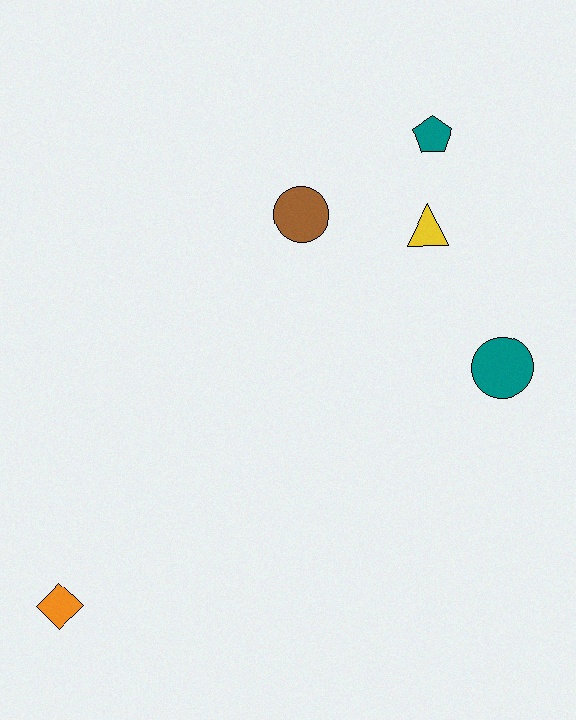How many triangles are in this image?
There is 1 triangle.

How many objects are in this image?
There are 5 objects.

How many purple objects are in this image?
There are no purple objects.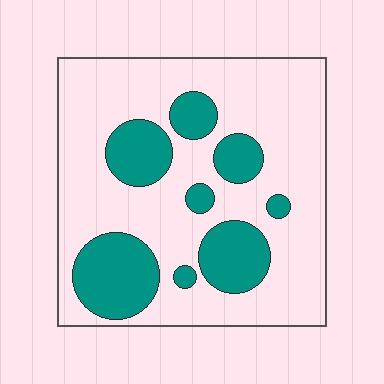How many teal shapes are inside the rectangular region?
8.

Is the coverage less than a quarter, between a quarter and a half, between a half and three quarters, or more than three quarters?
Between a quarter and a half.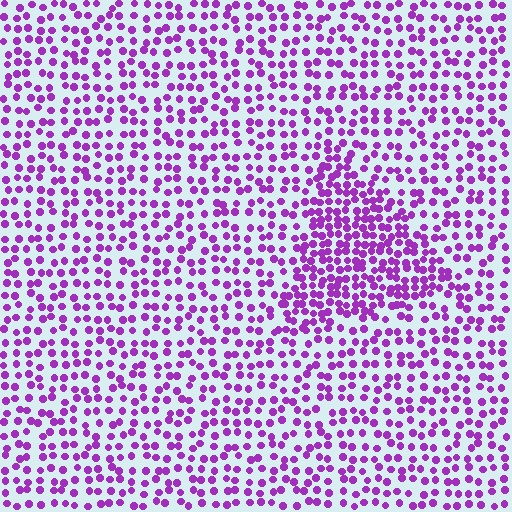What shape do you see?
I see a triangle.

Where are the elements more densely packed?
The elements are more densely packed inside the triangle boundary.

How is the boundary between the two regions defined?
The boundary is defined by a change in element density (approximately 1.8x ratio). All elements are the same color, size, and shape.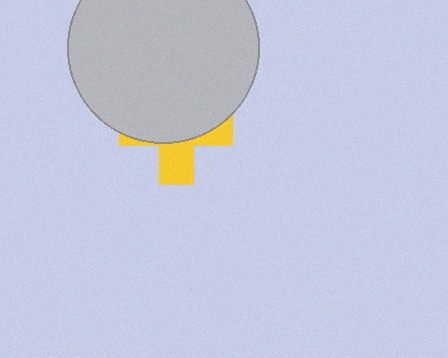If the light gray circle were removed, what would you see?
You would see the complete yellow cross.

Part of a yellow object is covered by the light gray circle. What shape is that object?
It is a cross.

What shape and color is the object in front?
The object in front is a light gray circle.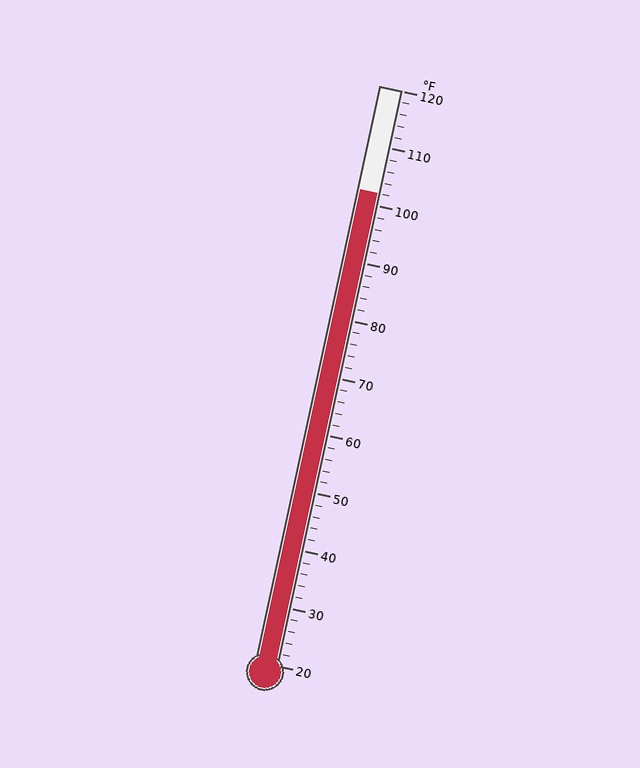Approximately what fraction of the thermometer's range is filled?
The thermometer is filled to approximately 80% of its range.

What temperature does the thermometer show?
The thermometer shows approximately 102°F.